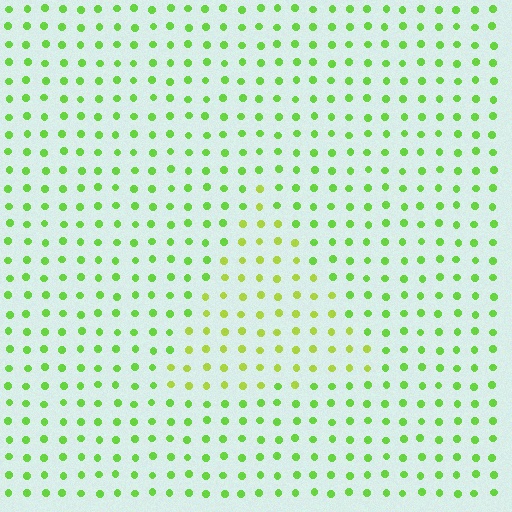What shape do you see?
I see a triangle.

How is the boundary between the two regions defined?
The boundary is defined purely by a slight shift in hue (about 27 degrees). Spacing, size, and orientation are identical on both sides.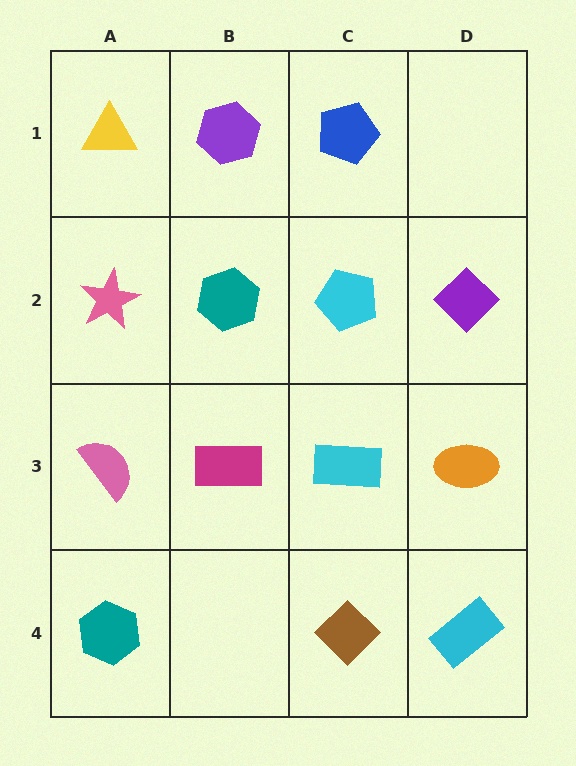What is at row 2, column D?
A purple diamond.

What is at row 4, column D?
A cyan rectangle.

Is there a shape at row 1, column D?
No, that cell is empty.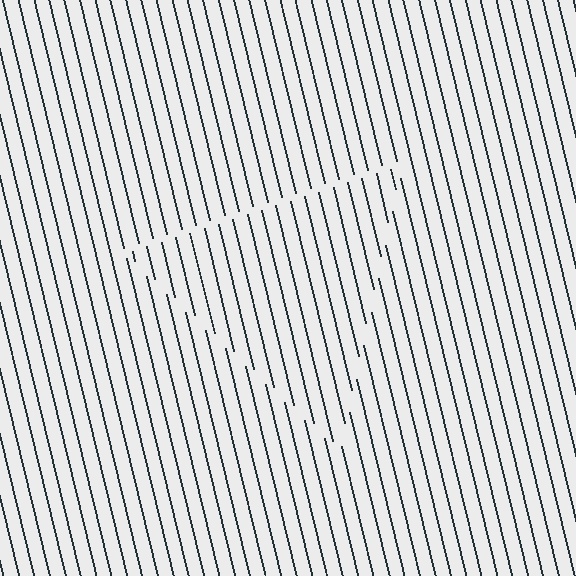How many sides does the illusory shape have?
3 sides — the line-ends trace a triangle.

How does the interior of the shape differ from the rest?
The interior of the shape contains the same grating, shifted by half a period — the contour is defined by the phase discontinuity where line-ends from the inner and outer gratings abut.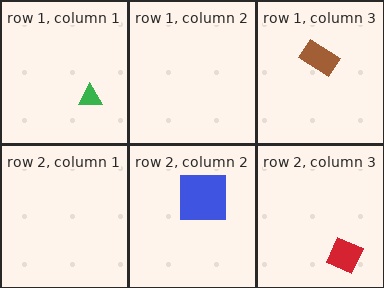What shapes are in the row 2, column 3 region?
The red diamond.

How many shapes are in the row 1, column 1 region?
1.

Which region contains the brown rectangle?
The row 1, column 3 region.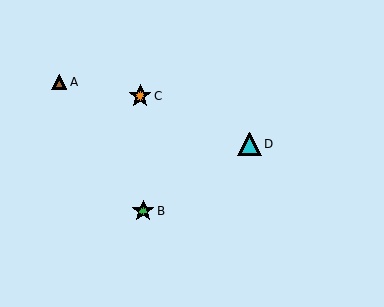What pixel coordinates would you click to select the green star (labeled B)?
Click at (143, 211) to select the green star B.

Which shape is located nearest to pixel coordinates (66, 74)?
The brown triangle (labeled A) at (59, 82) is nearest to that location.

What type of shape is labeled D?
Shape D is a cyan triangle.